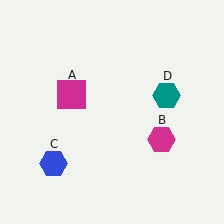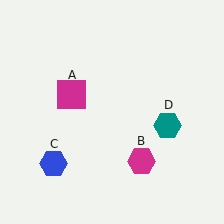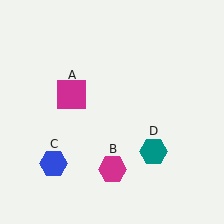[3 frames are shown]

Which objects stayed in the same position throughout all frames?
Magenta square (object A) and blue hexagon (object C) remained stationary.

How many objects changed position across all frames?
2 objects changed position: magenta hexagon (object B), teal hexagon (object D).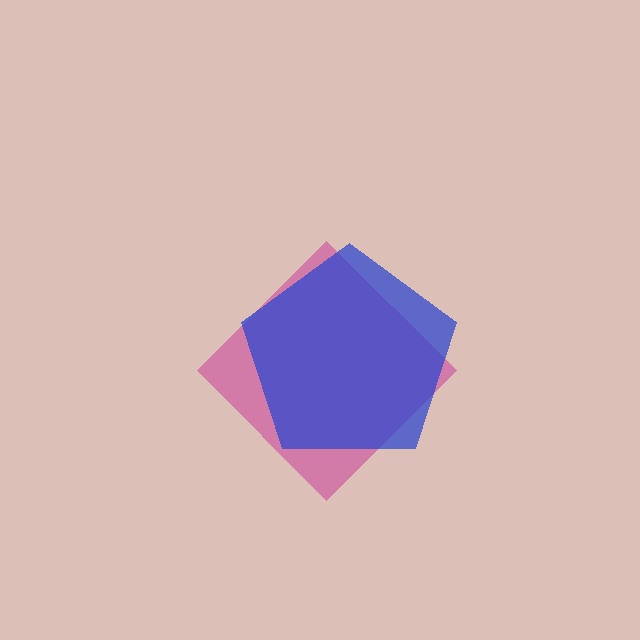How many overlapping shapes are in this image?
There are 2 overlapping shapes in the image.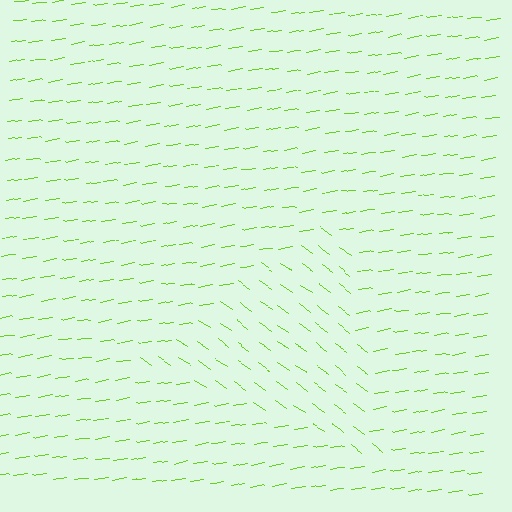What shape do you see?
I see a triangle.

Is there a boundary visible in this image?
Yes, there is a texture boundary formed by a change in line orientation.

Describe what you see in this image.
The image is filled with small lime line segments. A triangle region in the image has lines oriented differently from the surrounding lines, creating a visible texture boundary.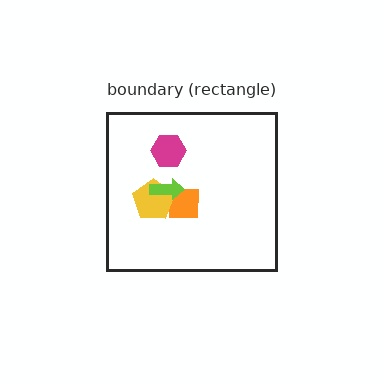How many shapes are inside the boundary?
4 inside, 0 outside.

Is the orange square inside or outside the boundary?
Inside.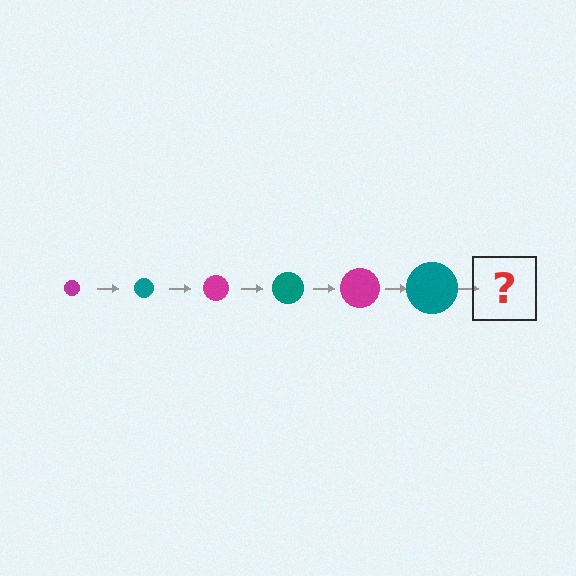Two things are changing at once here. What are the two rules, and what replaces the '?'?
The two rules are that the circle grows larger each step and the color cycles through magenta and teal. The '?' should be a magenta circle, larger than the previous one.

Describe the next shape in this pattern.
It should be a magenta circle, larger than the previous one.